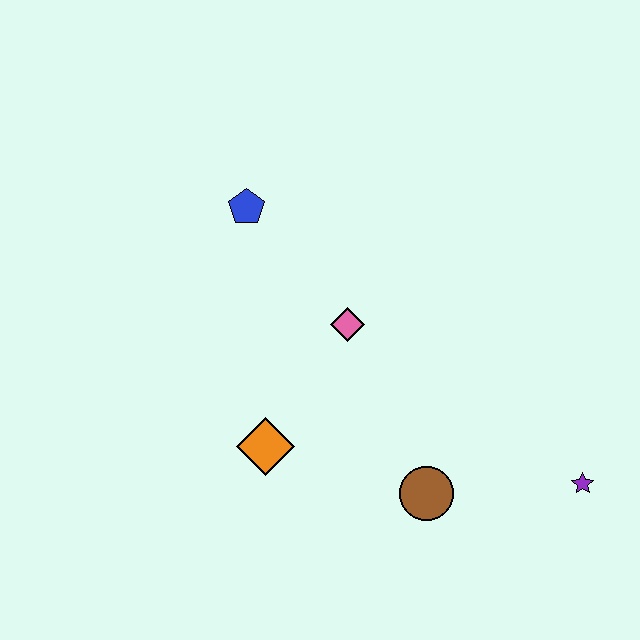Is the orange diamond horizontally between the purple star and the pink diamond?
No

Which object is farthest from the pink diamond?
The purple star is farthest from the pink diamond.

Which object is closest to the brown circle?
The purple star is closest to the brown circle.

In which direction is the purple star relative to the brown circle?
The purple star is to the right of the brown circle.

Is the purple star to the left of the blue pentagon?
No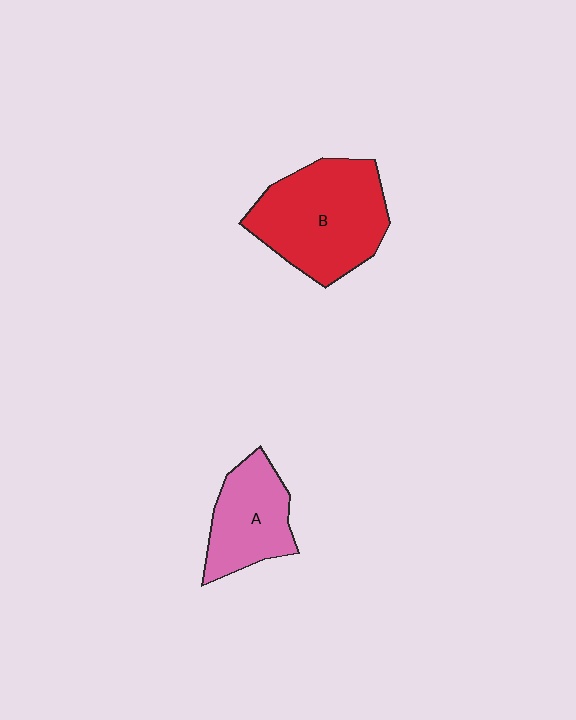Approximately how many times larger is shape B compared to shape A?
Approximately 1.6 times.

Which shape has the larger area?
Shape B (red).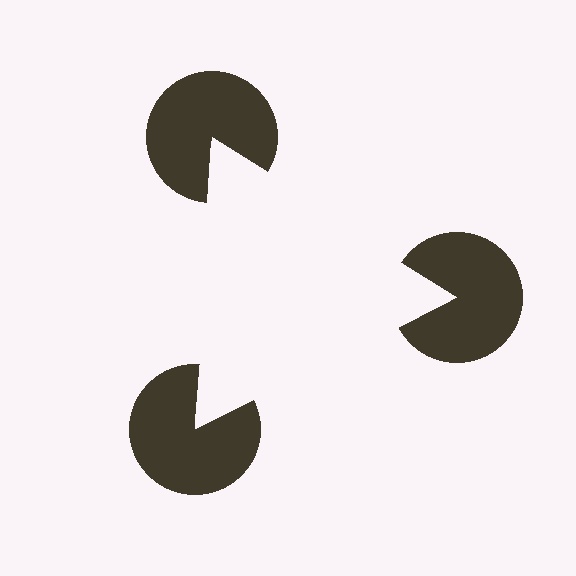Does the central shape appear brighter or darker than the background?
It typically appears slightly brighter than the background, even though no actual brightness change is drawn.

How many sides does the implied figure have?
3 sides.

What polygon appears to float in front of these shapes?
An illusory triangle — its edges are inferred from the aligned wedge cuts in the pac-man discs, not physically drawn.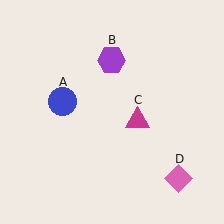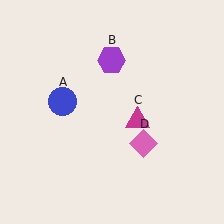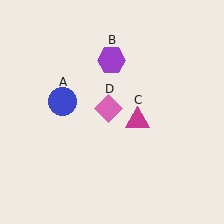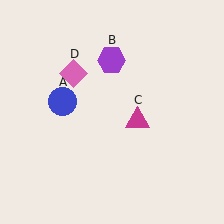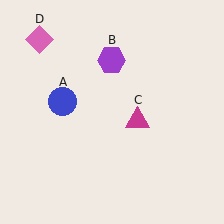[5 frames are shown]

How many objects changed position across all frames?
1 object changed position: pink diamond (object D).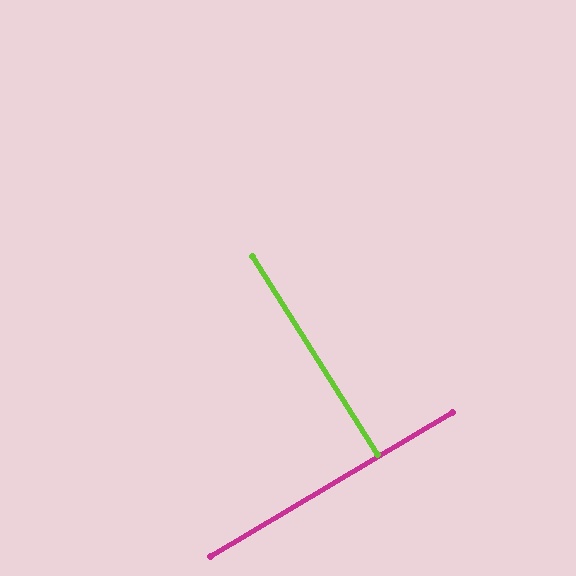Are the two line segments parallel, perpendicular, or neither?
Perpendicular — they meet at approximately 89°.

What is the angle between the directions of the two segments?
Approximately 89 degrees.